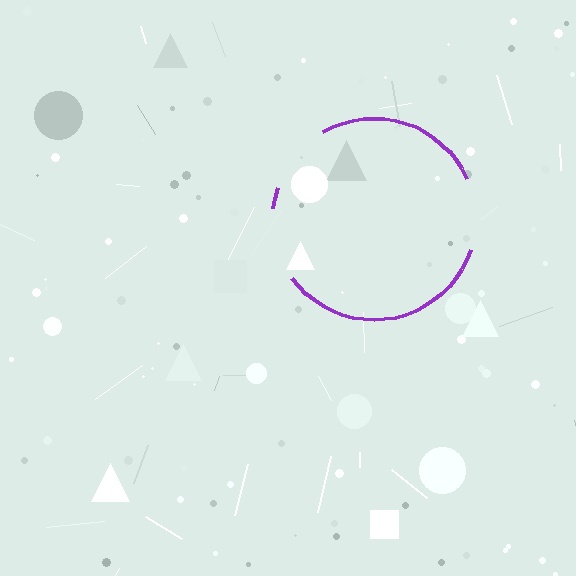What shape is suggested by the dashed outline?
The dashed outline suggests a circle.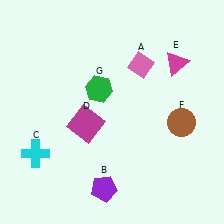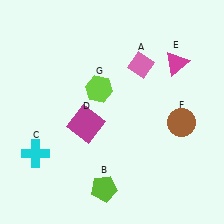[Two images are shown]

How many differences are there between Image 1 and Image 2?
There are 2 differences between the two images.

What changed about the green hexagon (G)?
In Image 1, G is green. In Image 2, it changed to lime.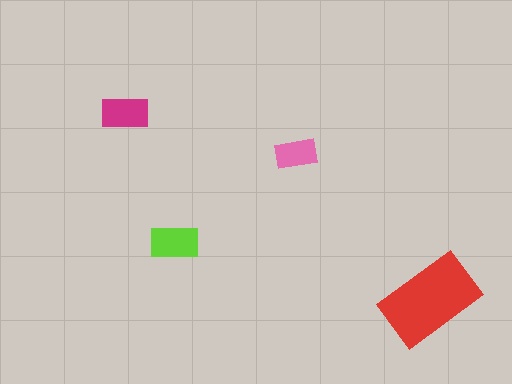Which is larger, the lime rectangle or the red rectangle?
The red one.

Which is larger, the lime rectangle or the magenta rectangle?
The lime one.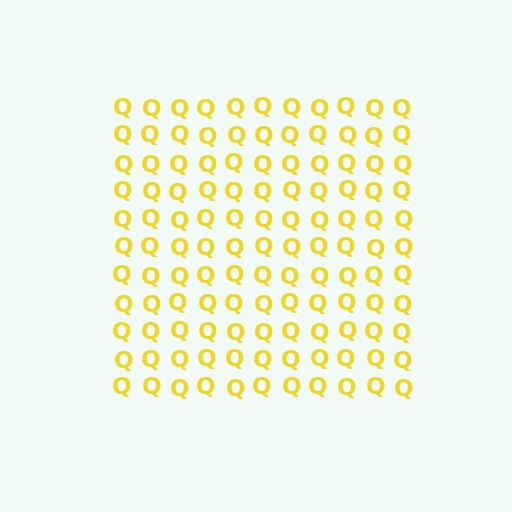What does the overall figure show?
The overall figure shows a square.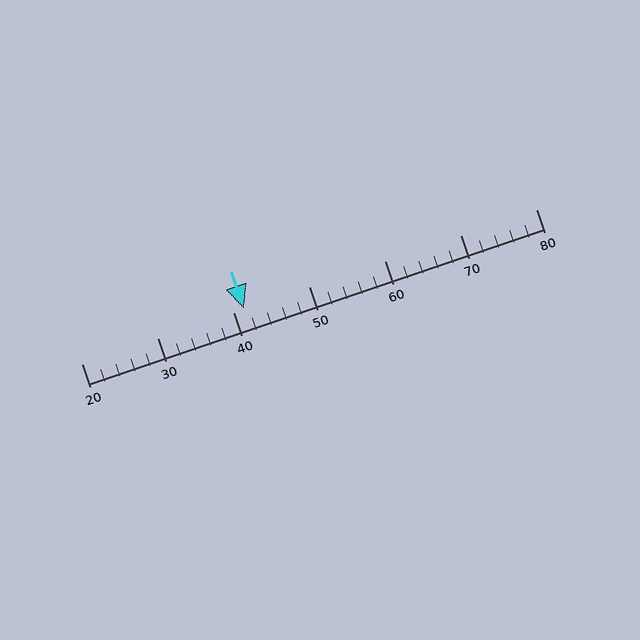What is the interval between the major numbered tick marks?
The major tick marks are spaced 10 units apart.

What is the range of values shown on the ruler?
The ruler shows values from 20 to 80.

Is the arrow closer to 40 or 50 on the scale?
The arrow is closer to 40.